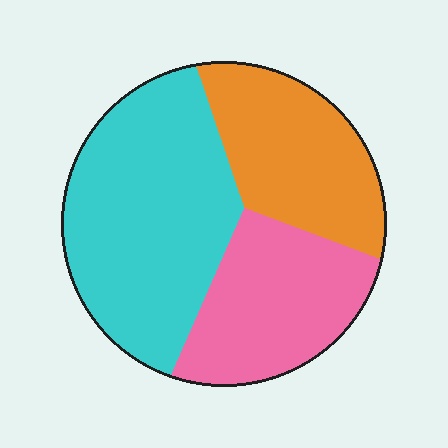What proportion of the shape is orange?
Orange covers about 25% of the shape.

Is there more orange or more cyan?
Cyan.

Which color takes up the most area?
Cyan, at roughly 45%.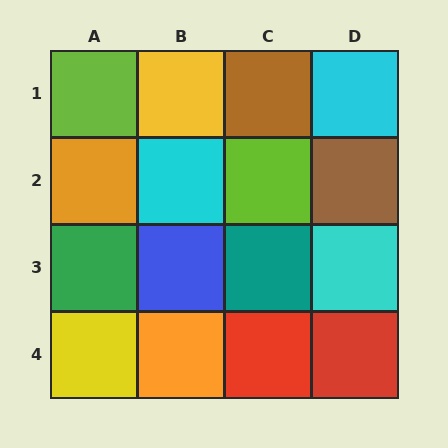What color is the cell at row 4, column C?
Red.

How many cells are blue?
1 cell is blue.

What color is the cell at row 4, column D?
Red.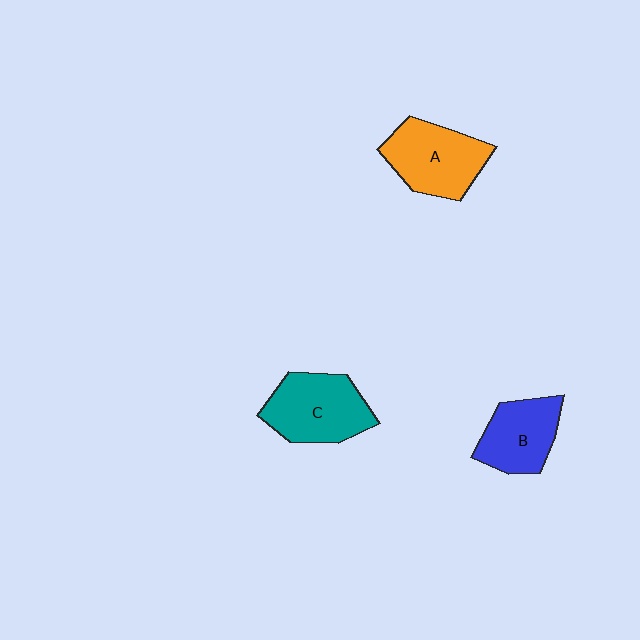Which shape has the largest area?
Shape C (teal).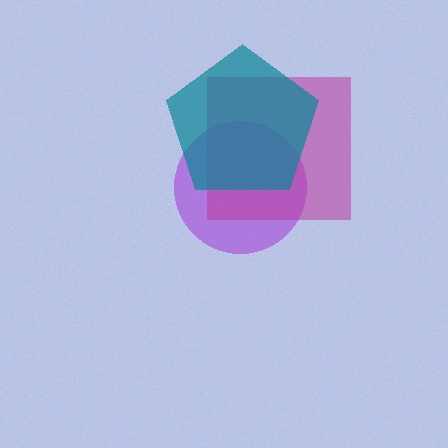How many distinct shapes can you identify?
There are 3 distinct shapes: a purple circle, a magenta square, a teal pentagon.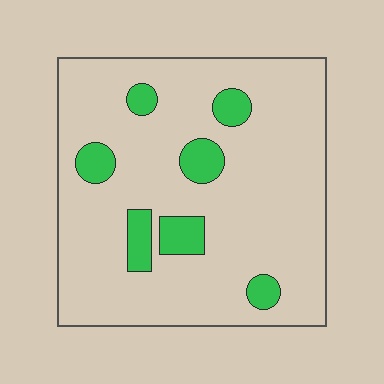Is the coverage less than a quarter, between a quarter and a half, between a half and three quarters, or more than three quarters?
Less than a quarter.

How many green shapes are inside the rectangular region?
7.